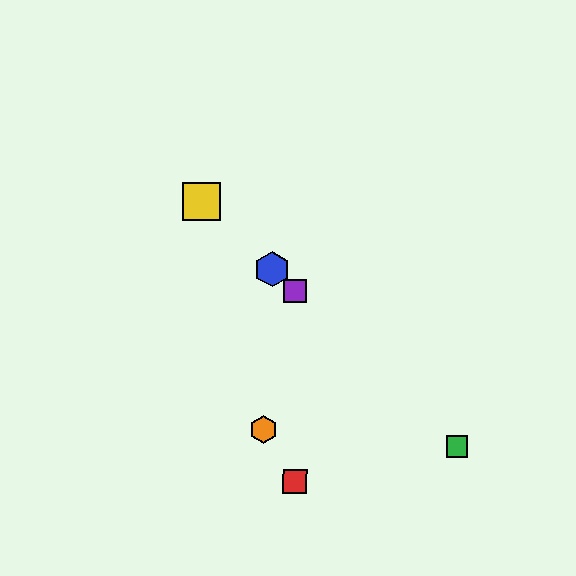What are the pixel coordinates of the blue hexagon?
The blue hexagon is at (272, 269).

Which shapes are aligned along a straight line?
The blue hexagon, the green square, the yellow square, the purple square are aligned along a straight line.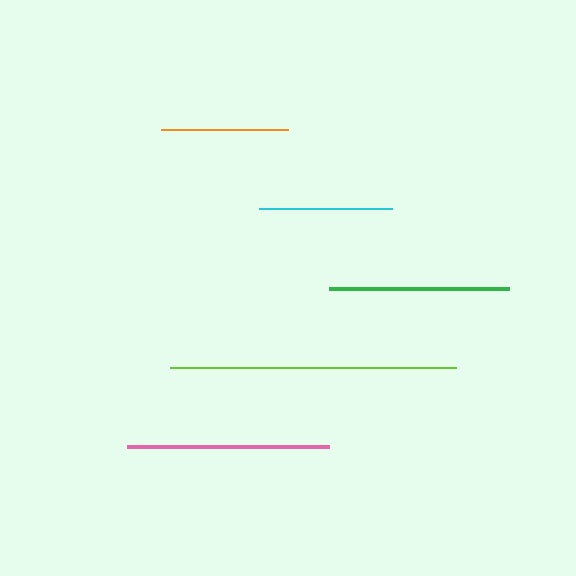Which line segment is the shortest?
The orange line is the shortest at approximately 127 pixels.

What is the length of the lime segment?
The lime segment is approximately 286 pixels long.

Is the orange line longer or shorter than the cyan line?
The cyan line is longer than the orange line.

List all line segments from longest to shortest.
From longest to shortest: lime, pink, green, cyan, orange.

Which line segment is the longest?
The lime line is the longest at approximately 286 pixels.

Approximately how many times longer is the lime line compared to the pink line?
The lime line is approximately 1.4 times the length of the pink line.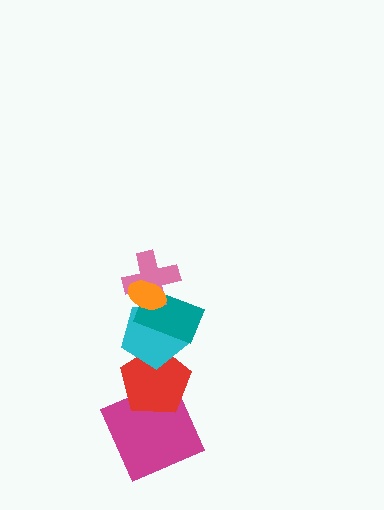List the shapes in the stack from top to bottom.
From top to bottom: the orange ellipse, the pink cross, the teal rectangle, the cyan pentagon, the red pentagon, the magenta square.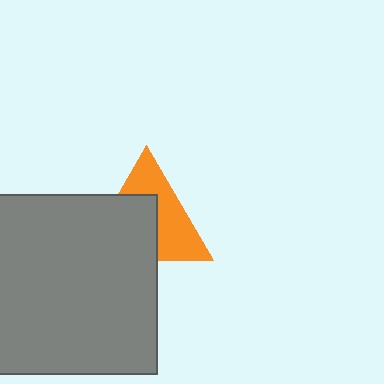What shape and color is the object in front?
The object in front is a gray square.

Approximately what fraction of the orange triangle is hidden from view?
Roughly 50% of the orange triangle is hidden behind the gray square.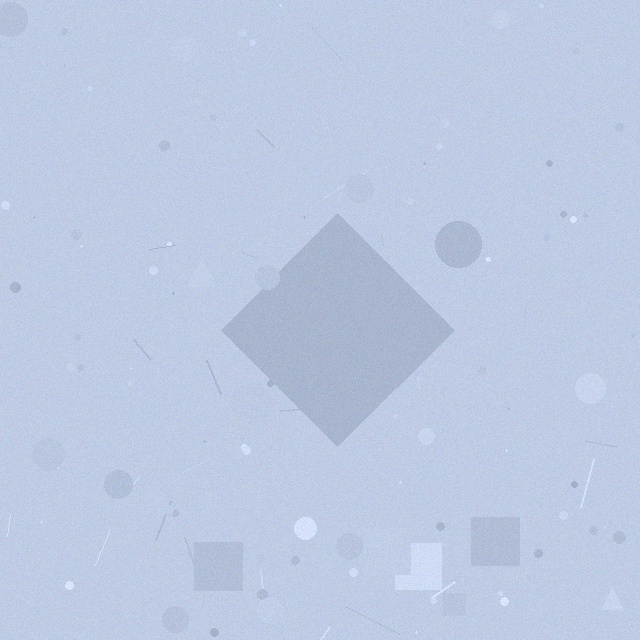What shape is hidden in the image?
A diamond is hidden in the image.